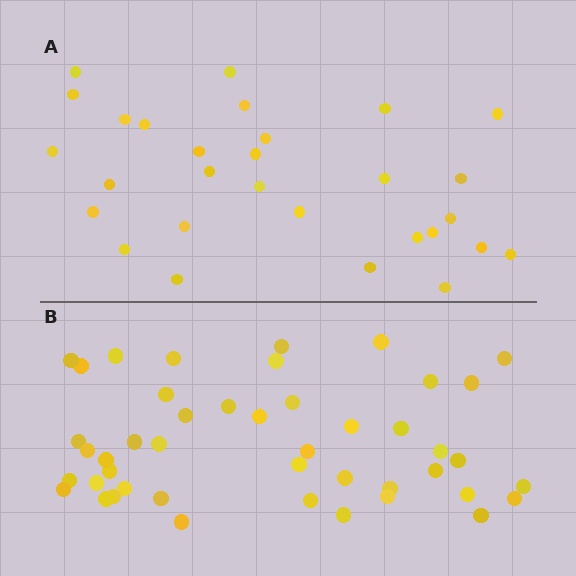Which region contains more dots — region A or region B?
Region B (the bottom region) has more dots.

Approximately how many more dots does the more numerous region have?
Region B has approximately 15 more dots than region A.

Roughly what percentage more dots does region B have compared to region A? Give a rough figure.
About 55% more.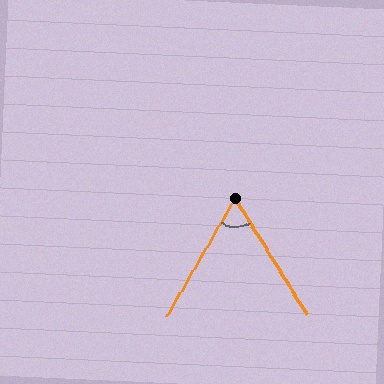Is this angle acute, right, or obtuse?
It is acute.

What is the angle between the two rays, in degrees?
Approximately 62 degrees.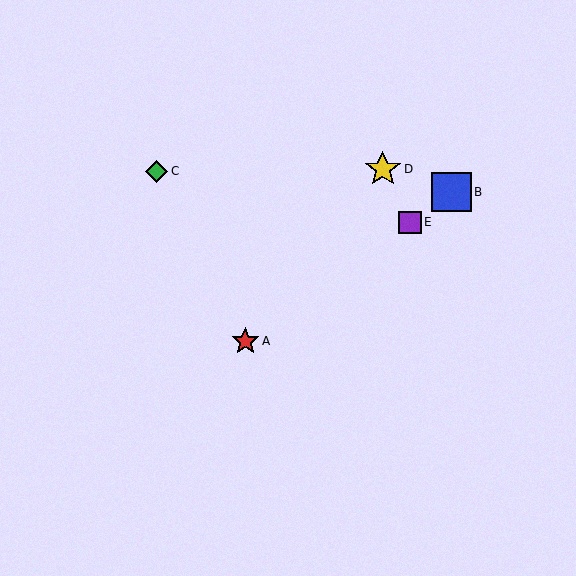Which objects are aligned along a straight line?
Objects A, B, E are aligned along a straight line.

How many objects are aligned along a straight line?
3 objects (A, B, E) are aligned along a straight line.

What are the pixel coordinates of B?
Object B is at (451, 192).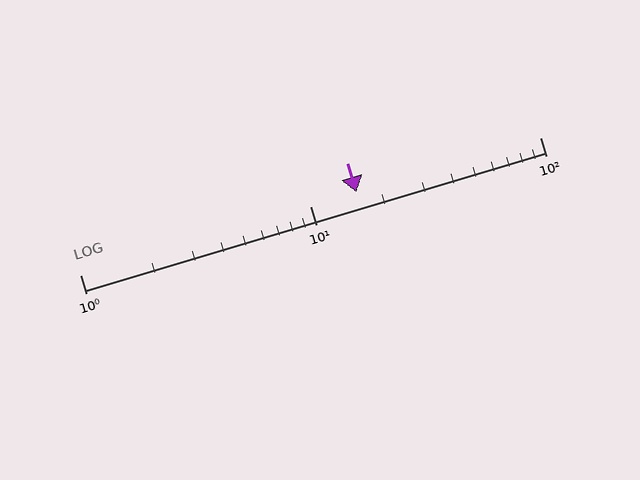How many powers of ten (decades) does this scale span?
The scale spans 2 decades, from 1 to 100.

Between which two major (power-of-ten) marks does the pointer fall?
The pointer is between 10 and 100.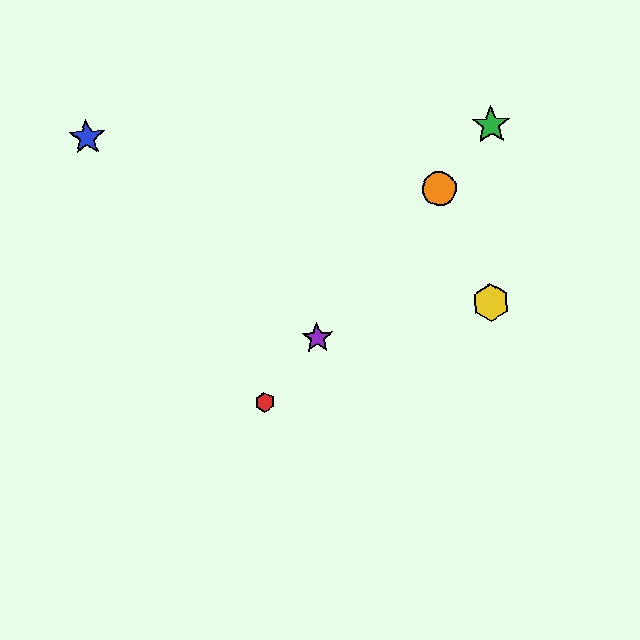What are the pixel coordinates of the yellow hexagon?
The yellow hexagon is at (491, 303).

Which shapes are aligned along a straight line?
The red hexagon, the green star, the purple star, the orange circle are aligned along a straight line.